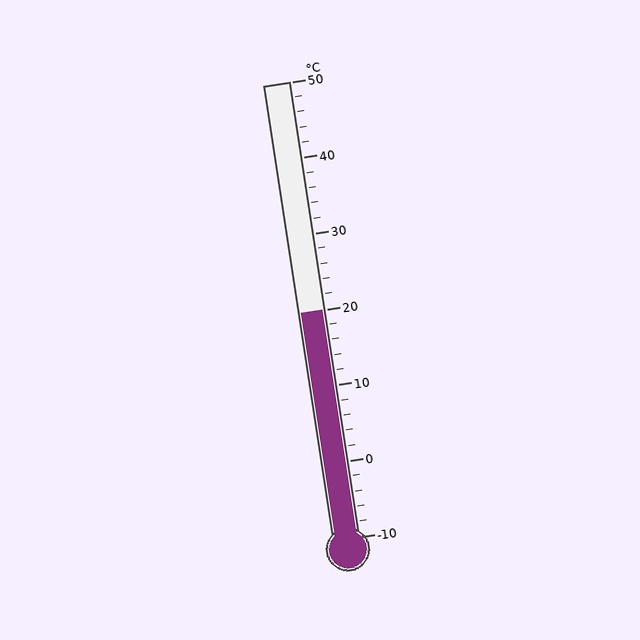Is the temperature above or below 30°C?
The temperature is below 30°C.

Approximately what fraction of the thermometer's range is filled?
The thermometer is filled to approximately 50% of its range.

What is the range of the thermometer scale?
The thermometer scale ranges from -10°C to 50°C.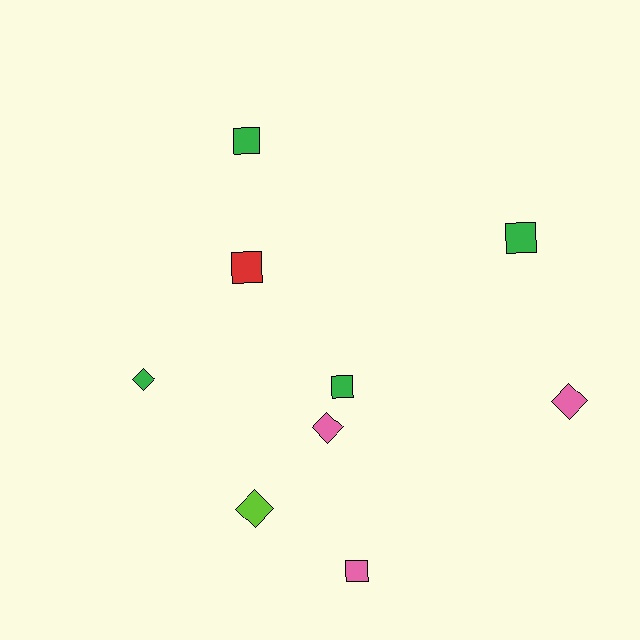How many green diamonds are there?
There is 1 green diamond.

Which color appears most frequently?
Green, with 4 objects.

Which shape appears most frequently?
Square, with 5 objects.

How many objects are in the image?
There are 9 objects.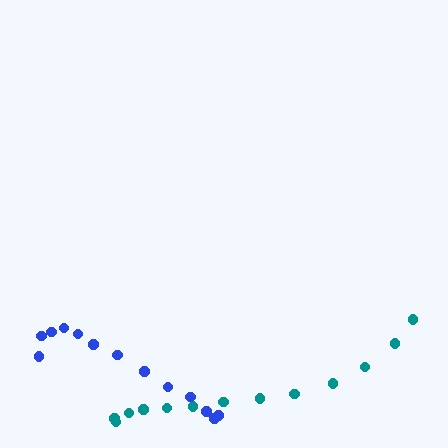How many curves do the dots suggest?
There are 2 distinct paths.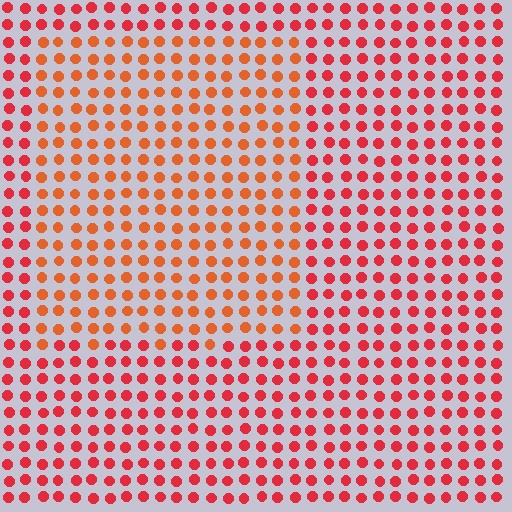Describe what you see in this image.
The image is filled with small red elements in a uniform arrangement. A rectangle-shaped region is visible where the elements are tinted to a slightly different hue, forming a subtle color boundary.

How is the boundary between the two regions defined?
The boundary is defined purely by a slight shift in hue (about 25 degrees). Spacing, size, and orientation are identical on both sides.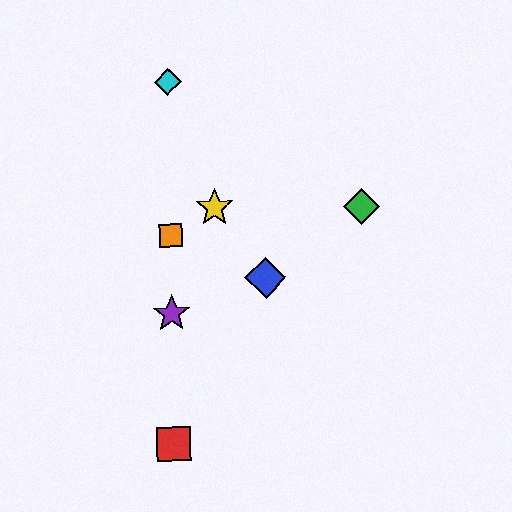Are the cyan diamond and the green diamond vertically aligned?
No, the cyan diamond is at x≈168 and the green diamond is at x≈362.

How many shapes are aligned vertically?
4 shapes (the red square, the purple star, the orange square, the cyan diamond) are aligned vertically.